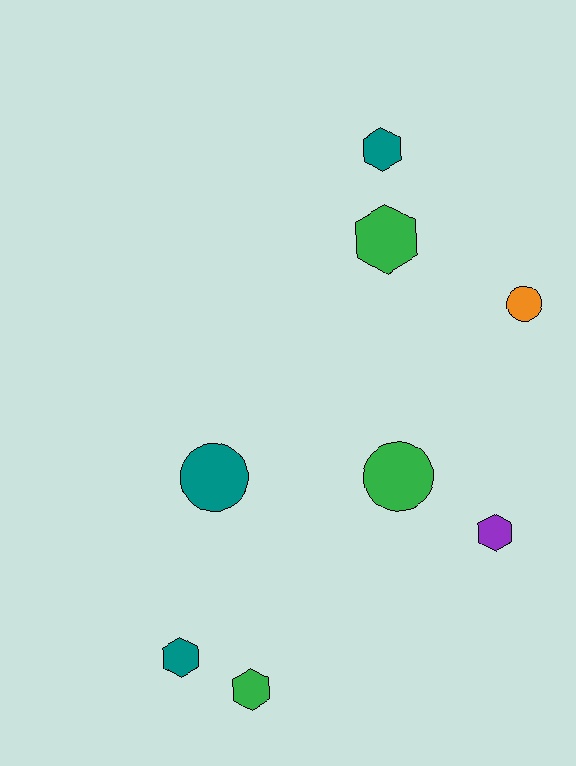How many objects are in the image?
There are 8 objects.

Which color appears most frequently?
Green, with 3 objects.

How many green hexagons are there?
There are 2 green hexagons.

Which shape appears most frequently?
Hexagon, with 5 objects.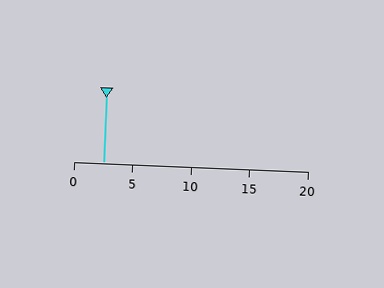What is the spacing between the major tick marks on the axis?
The major ticks are spaced 5 apart.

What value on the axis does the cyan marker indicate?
The marker indicates approximately 2.5.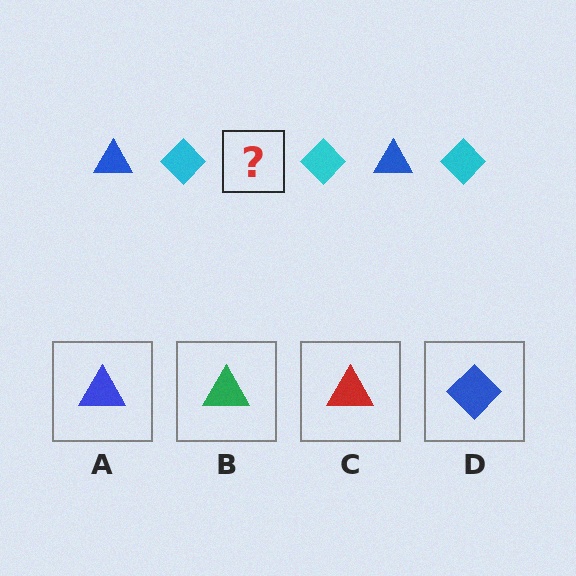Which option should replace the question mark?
Option A.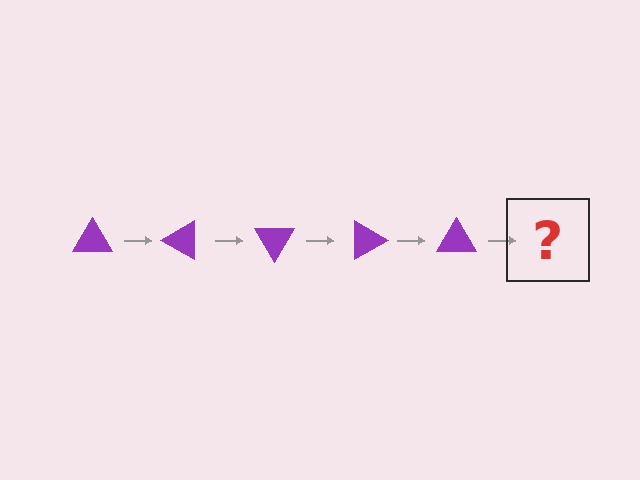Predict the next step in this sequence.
The next step is a purple triangle rotated 150 degrees.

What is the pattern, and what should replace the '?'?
The pattern is that the triangle rotates 30 degrees each step. The '?' should be a purple triangle rotated 150 degrees.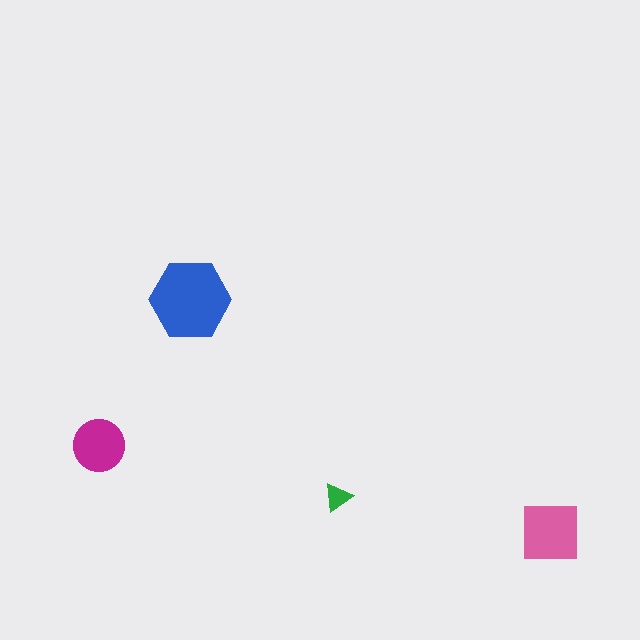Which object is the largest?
The blue hexagon.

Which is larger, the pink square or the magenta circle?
The pink square.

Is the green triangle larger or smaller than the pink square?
Smaller.